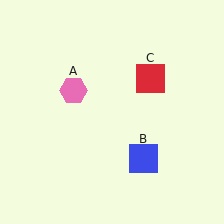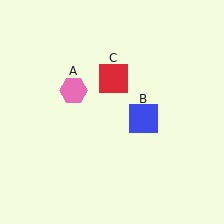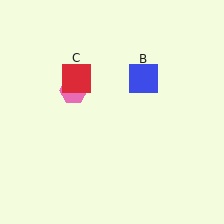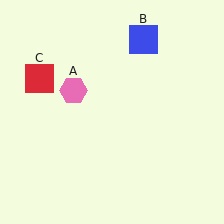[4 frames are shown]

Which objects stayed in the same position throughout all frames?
Pink hexagon (object A) remained stationary.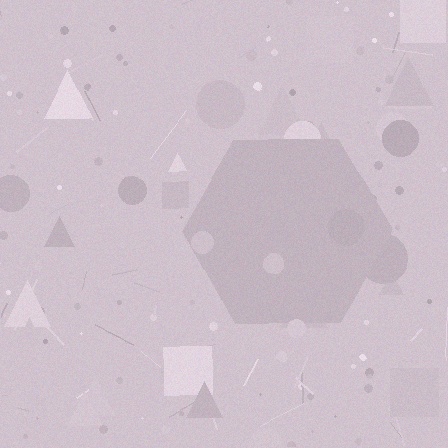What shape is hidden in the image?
A hexagon is hidden in the image.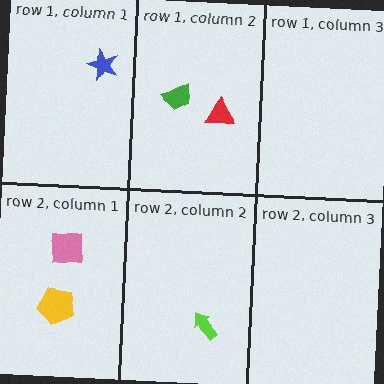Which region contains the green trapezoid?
The row 1, column 2 region.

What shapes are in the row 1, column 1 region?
The blue star.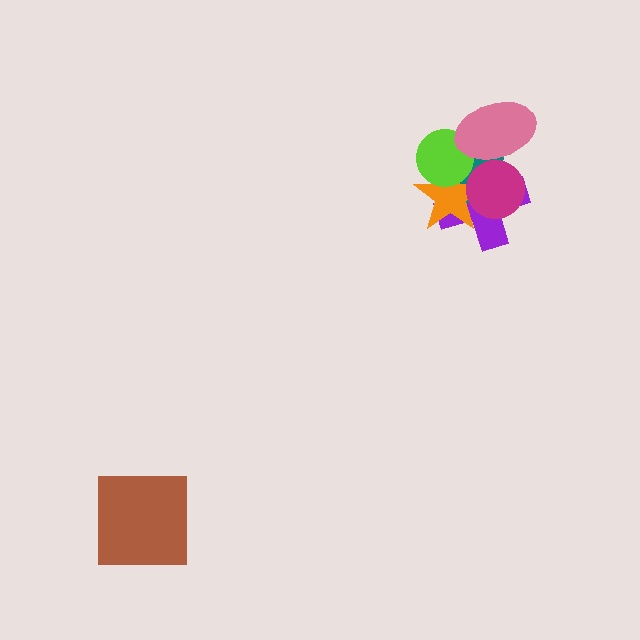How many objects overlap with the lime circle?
4 objects overlap with the lime circle.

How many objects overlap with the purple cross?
5 objects overlap with the purple cross.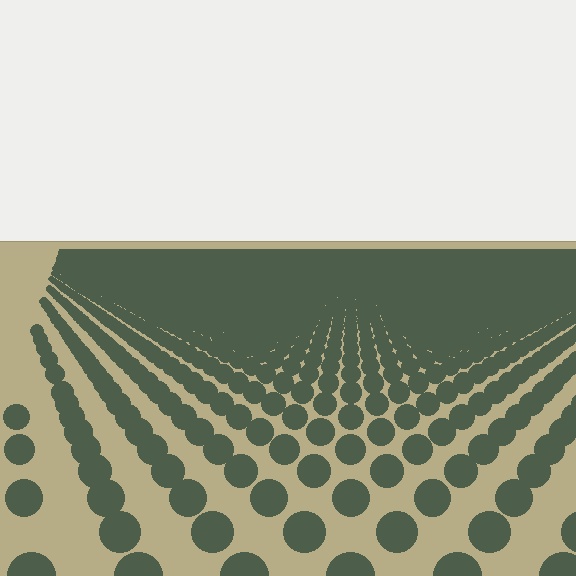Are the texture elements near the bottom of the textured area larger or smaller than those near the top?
Larger. Near the bottom, elements are closer to the viewer and appear at a bigger on-screen size.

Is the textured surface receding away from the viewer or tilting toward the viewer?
The surface is receding away from the viewer. Texture elements get smaller and denser toward the top.